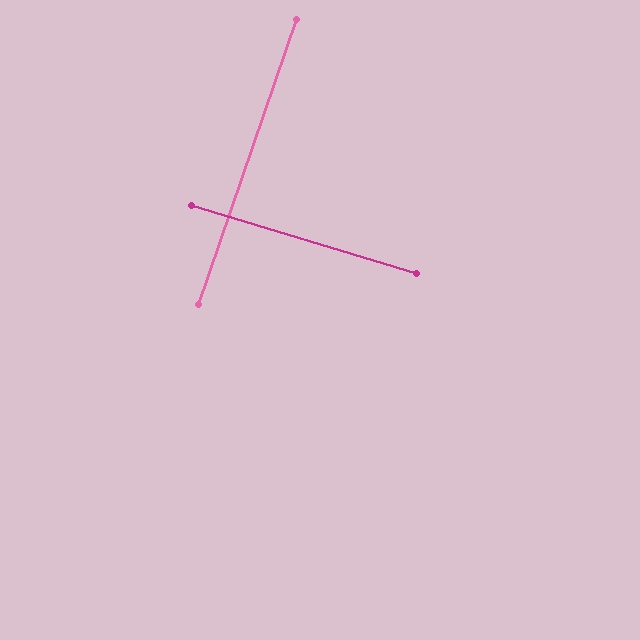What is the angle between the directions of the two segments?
Approximately 88 degrees.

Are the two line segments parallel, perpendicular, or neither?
Perpendicular — they meet at approximately 88°.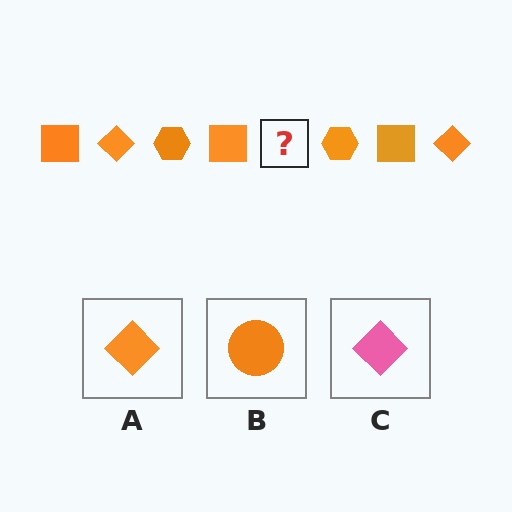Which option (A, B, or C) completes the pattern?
A.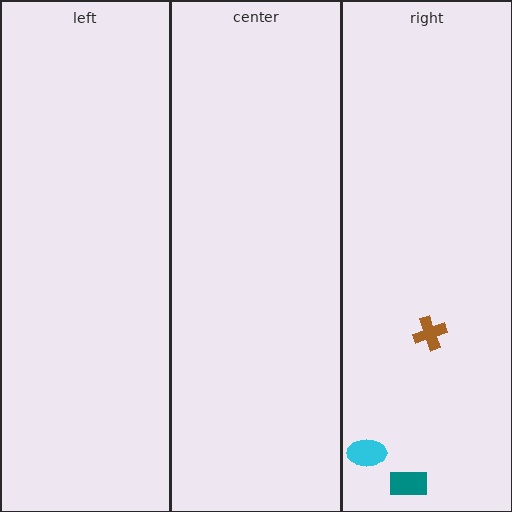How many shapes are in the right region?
3.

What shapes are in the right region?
The cyan ellipse, the teal rectangle, the brown cross.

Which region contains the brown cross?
The right region.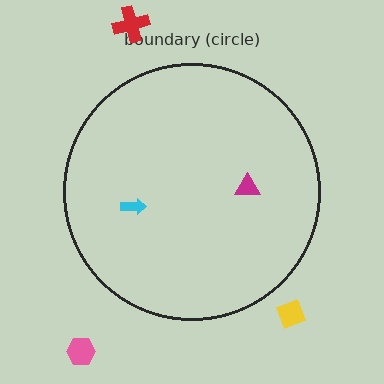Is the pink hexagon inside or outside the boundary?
Outside.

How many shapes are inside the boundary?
2 inside, 3 outside.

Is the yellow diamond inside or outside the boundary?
Outside.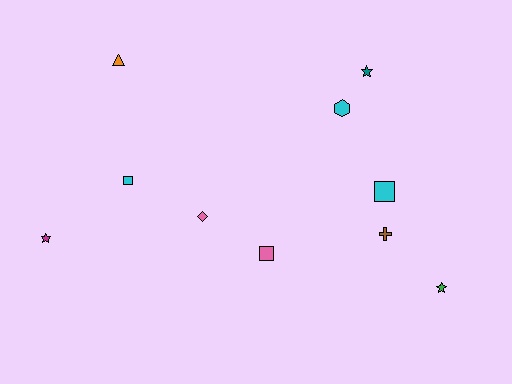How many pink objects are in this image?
There are 2 pink objects.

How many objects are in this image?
There are 10 objects.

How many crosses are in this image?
There is 1 cross.